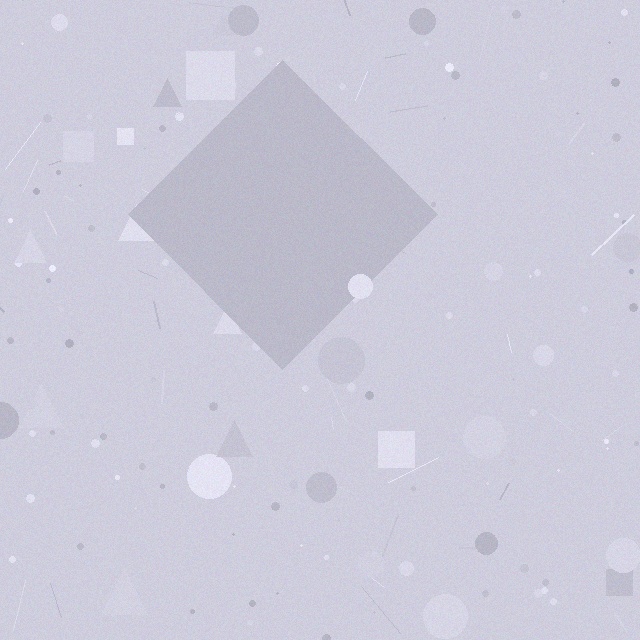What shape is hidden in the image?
A diamond is hidden in the image.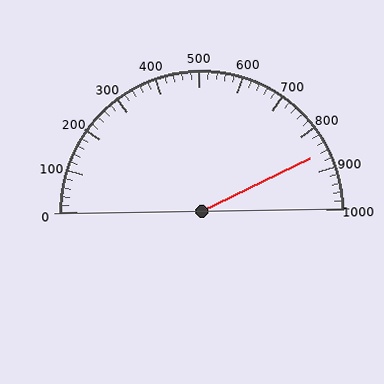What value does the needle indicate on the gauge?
The needle indicates approximately 860.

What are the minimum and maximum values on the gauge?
The gauge ranges from 0 to 1000.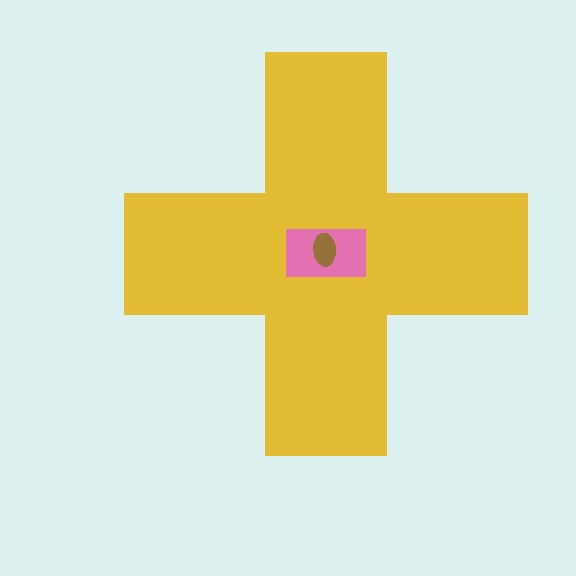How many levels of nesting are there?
3.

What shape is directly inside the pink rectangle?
The brown ellipse.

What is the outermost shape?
The yellow cross.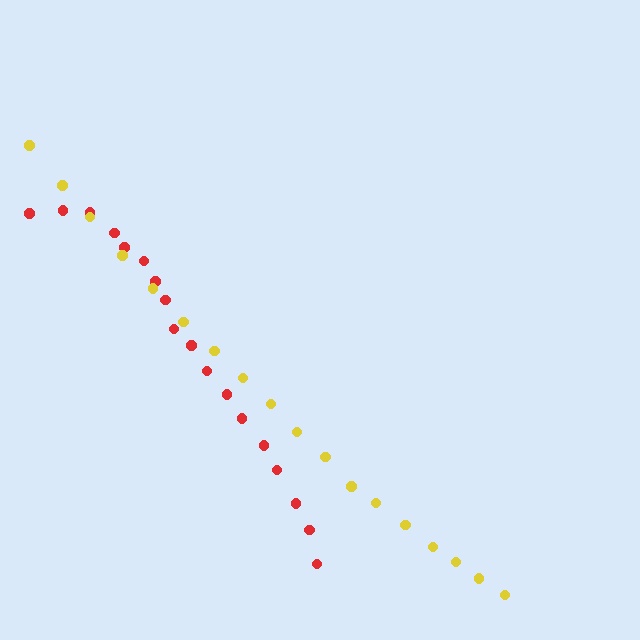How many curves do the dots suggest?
There are 2 distinct paths.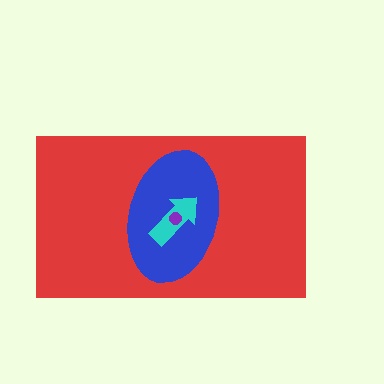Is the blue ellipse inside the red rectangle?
Yes.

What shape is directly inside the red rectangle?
The blue ellipse.